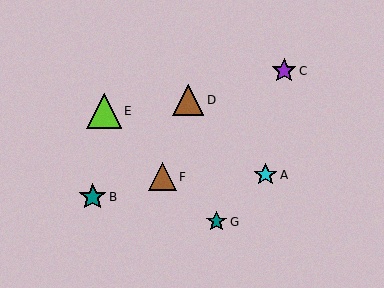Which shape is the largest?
The lime triangle (labeled E) is the largest.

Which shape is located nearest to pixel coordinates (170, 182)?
The brown triangle (labeled F) at (162, 177) is nearest to that location.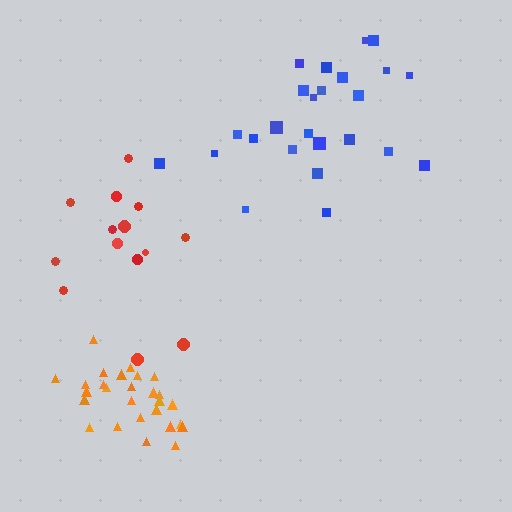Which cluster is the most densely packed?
Orange.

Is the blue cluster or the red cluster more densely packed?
Blue.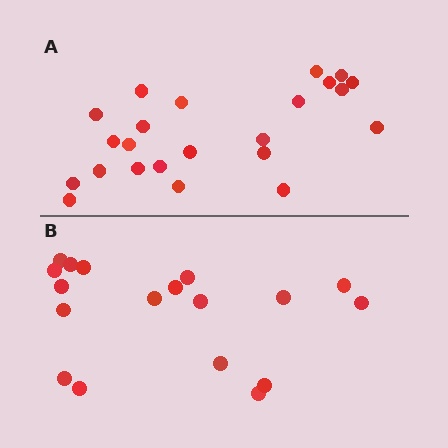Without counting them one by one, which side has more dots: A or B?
Region A (the top region) has more dots.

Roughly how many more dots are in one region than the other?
Region A has about 5 more dots than region B.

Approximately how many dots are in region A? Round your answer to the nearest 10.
About 20 dots. (The exact count is 23, which rounds to 20.)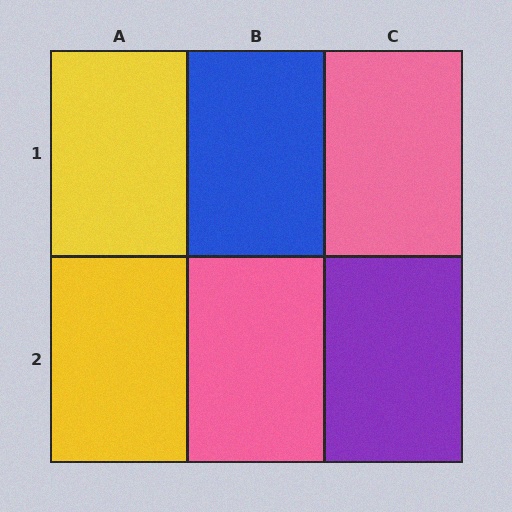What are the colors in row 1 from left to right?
Yellow, blue, pink.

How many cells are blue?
1 cell is blue.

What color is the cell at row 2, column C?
Purple.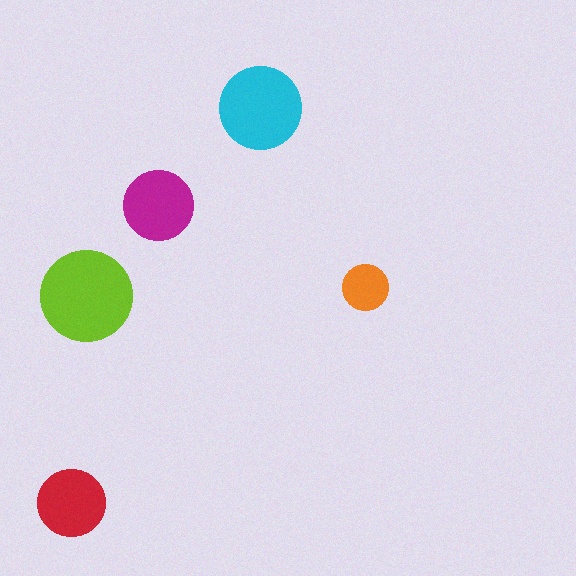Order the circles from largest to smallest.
the lime one, the cyan one, the magenta one, the red one, the orange one.